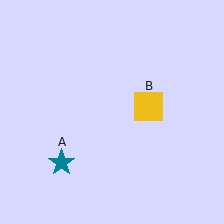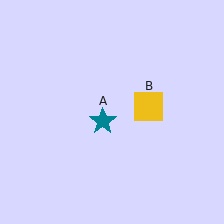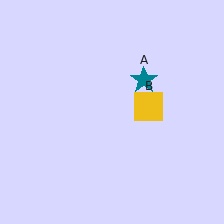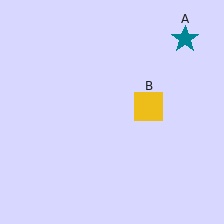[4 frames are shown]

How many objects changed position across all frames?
1 object changed position: teal star (object A).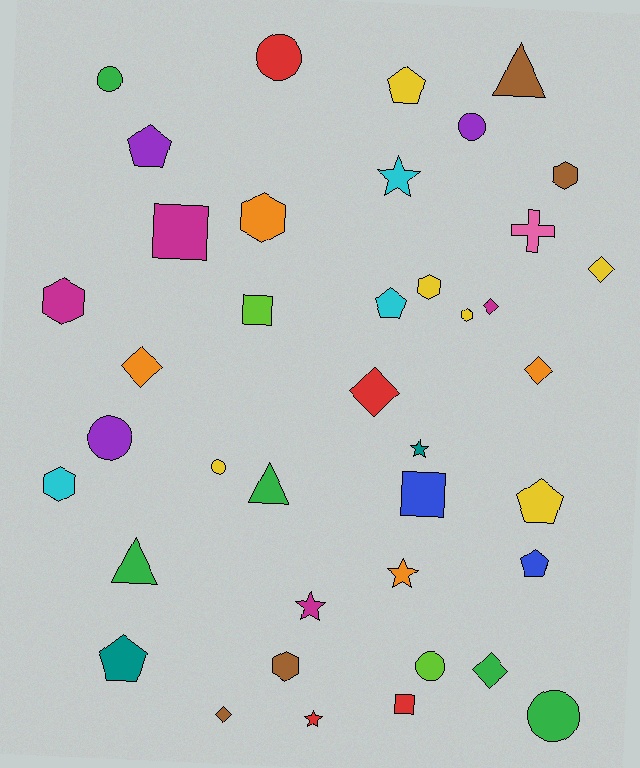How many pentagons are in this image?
There are 6 pentagons.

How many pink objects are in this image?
There is 1 pink object.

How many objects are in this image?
There are 40 objects.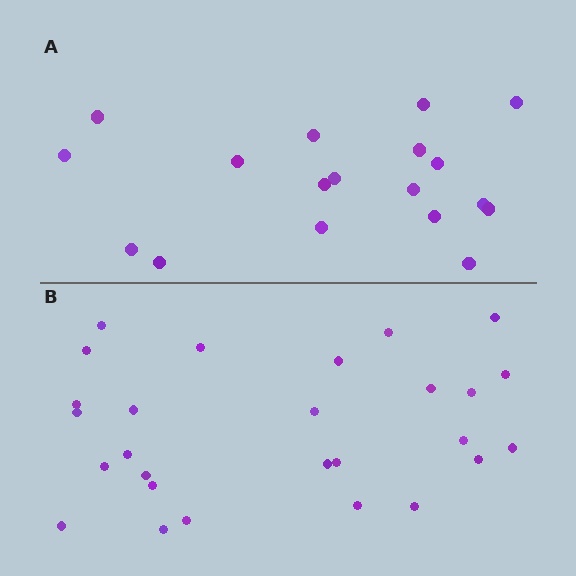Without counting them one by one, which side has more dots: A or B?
Region B (the bottom region) has more dots.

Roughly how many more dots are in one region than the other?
Region B has roughly 8 or so more dots than region A.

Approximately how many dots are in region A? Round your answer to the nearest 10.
About 20 dots. (The exact count is 18, which rounds to 20.)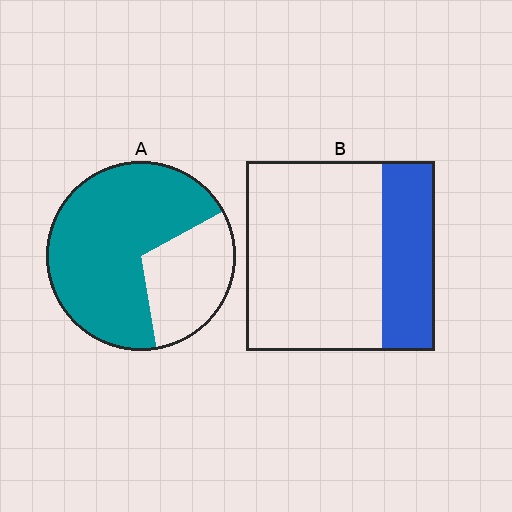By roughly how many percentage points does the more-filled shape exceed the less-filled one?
By roughly 40 percentage points (A over B).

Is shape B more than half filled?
No.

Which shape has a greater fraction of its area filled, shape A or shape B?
Shape A.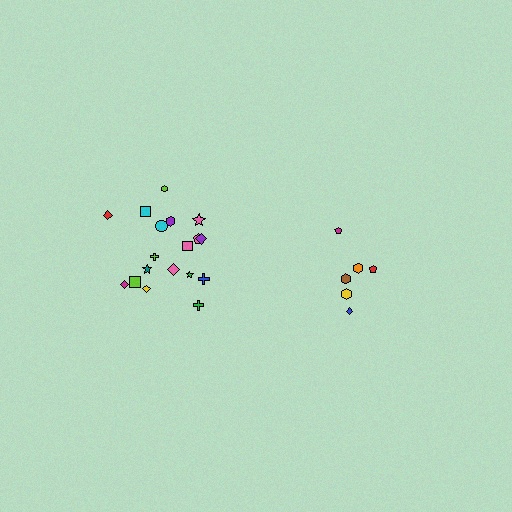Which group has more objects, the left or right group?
The left group.